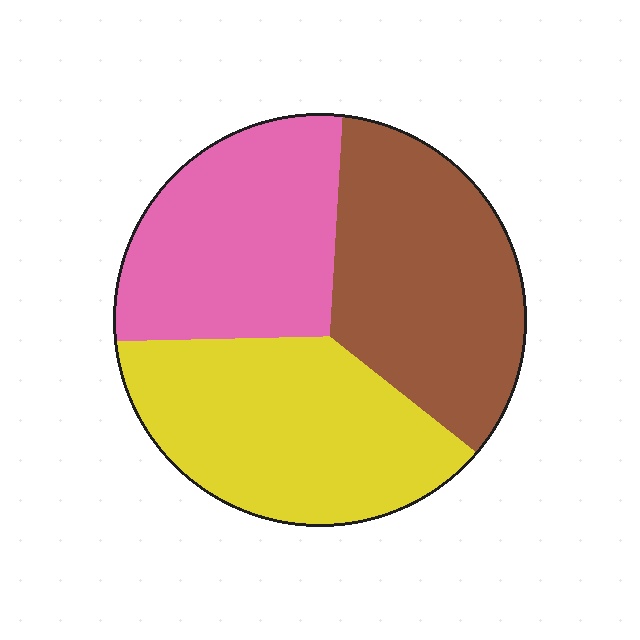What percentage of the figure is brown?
Brown covers around 35% of the figure.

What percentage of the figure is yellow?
Yellow covers around 35% of the figure.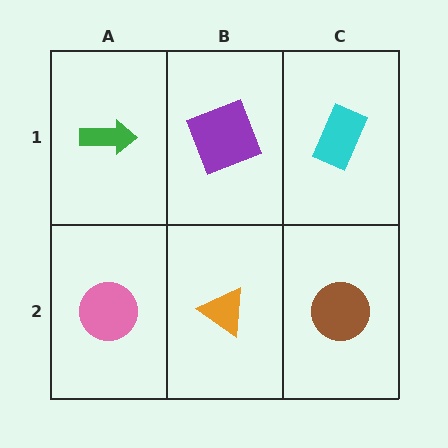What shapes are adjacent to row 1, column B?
An orange triangle (row 2, column B), a green arrow (row 1, column A), a cyan rectangle (row 1, column C).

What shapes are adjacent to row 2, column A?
A green arrow (row 1, column A), an orange triangle (row 2, column B).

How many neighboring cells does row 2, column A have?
2.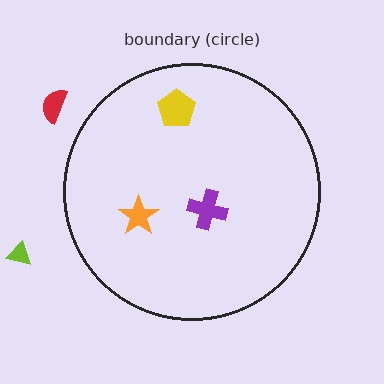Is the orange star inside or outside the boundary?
Inside.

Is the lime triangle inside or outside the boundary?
Outside.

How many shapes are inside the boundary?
3 inside, 2 outside.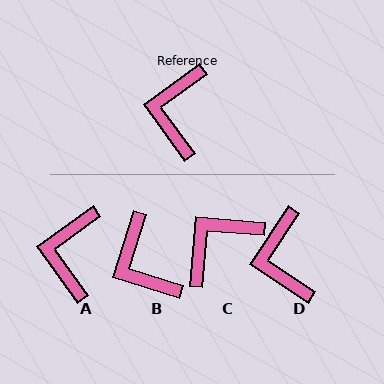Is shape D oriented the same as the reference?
No, it is off by about 20 degrees.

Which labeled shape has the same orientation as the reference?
A.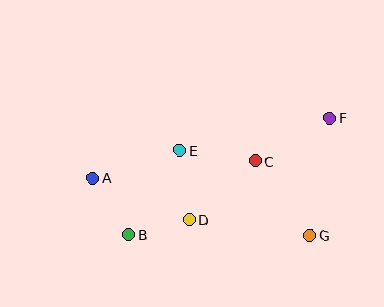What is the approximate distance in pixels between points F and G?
The distance between F and G is approximately 119 pixels.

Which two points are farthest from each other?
Points A and F are farthest from each other.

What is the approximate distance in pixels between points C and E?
The distance between C and E is approximately 76 pixels.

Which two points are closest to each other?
Points B and D are closest to each other.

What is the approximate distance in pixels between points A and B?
The distance between A and B is approximately 67 pixels.